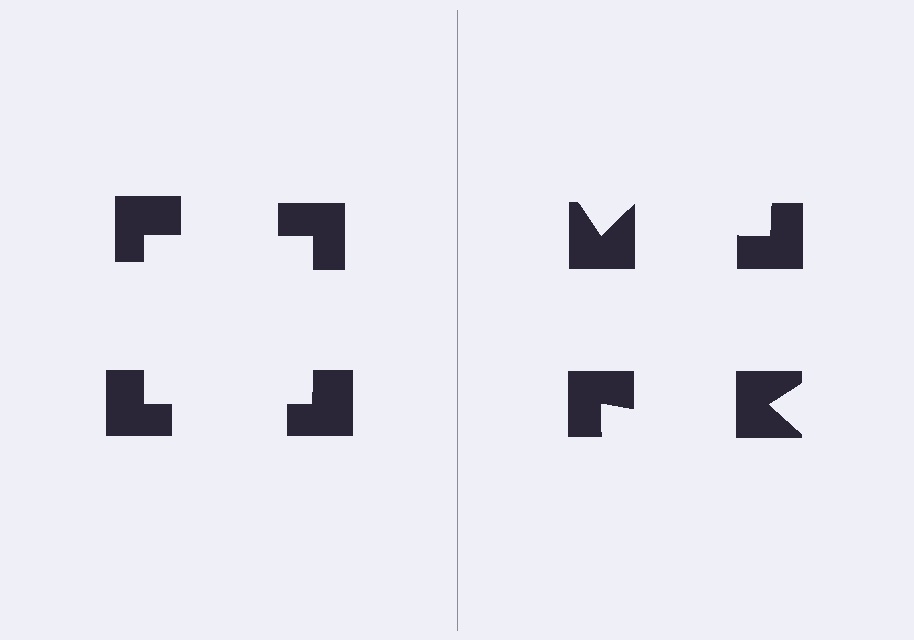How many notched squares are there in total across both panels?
8 — 4 on each side.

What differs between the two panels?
The notched squares are positioned identically on both sides; only the wedge orientations differ. On the left they align to a square; on the right they are misaligned.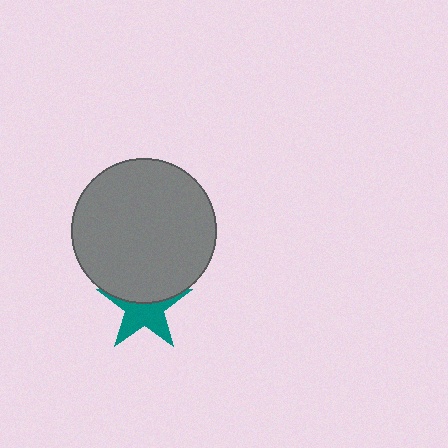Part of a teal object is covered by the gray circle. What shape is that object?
It is a star.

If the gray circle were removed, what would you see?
You would see the complete teal star.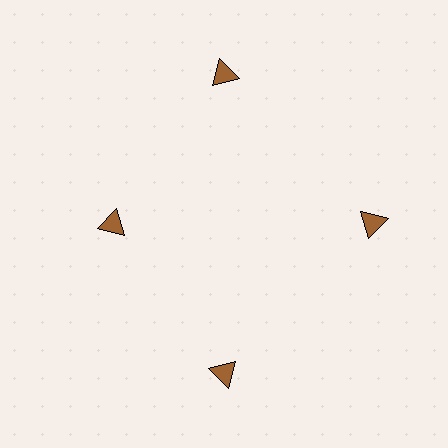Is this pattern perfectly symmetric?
No. The 4 brown triangles are arranged in a ring, but one element near the 9 o'clock position is pulled inward toward the center, breaking the 4-fold rotational symmetry.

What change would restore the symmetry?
The symmetry would be restored by moving it outward, back onto the ring so that all 4 triangles sit at equal angles and equal distance from the center.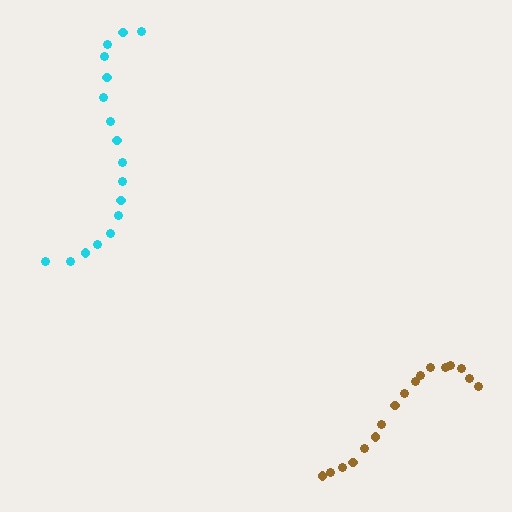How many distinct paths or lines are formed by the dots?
There are 2 distinct paths.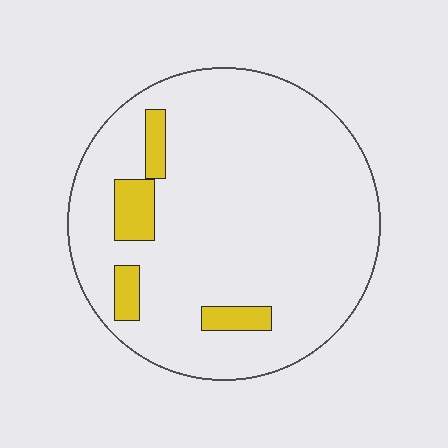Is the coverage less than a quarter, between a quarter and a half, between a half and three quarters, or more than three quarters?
Less than a quarter.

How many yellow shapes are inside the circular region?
4.